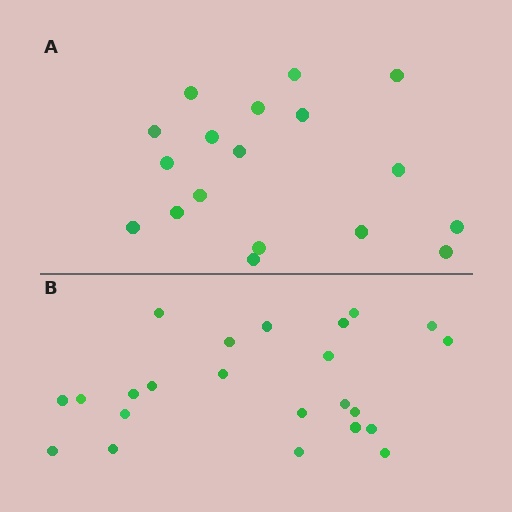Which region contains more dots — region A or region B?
Region B (the bottom region) has more dots.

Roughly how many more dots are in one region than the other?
Region B has about 5 more dots than region A.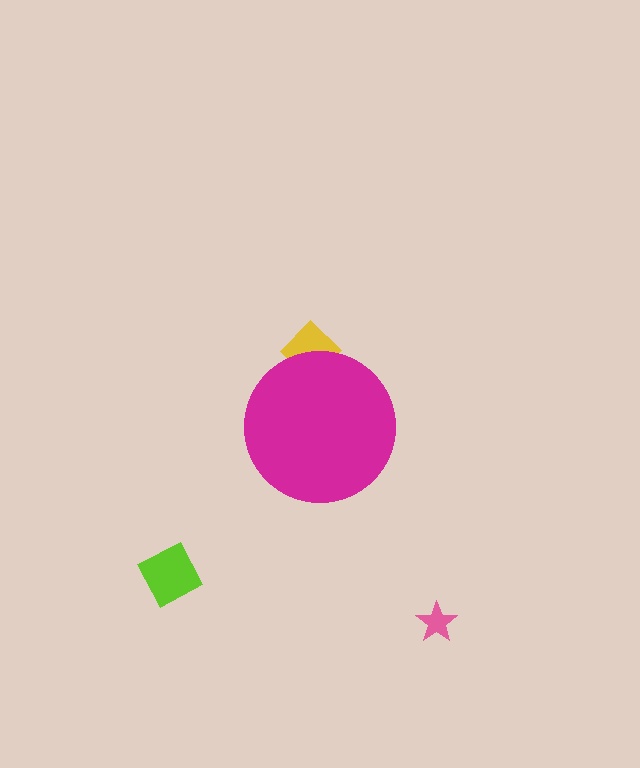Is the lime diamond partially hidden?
No, the lime diamond is fully visible.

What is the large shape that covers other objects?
A magenta circle.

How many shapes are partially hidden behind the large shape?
1 shape is partially hidden.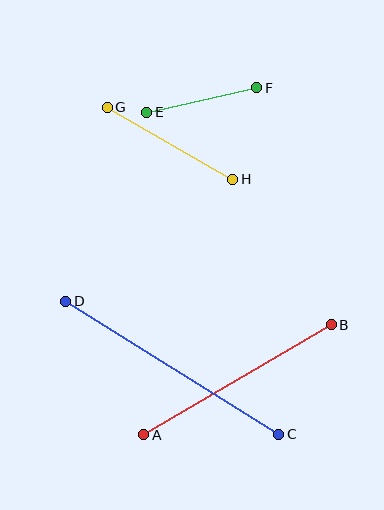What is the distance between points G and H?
The distance is approximately 145 pixels.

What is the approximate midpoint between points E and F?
The midpoint is at approximately (202, 100) pixels.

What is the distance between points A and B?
The distance is approximately 217 pixels.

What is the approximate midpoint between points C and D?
The midpoint is at approximately (172, 368) pixels.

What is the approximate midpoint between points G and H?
The midpoint is at approximately (170, 143) pixels.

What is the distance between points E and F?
The distance is approximately 113 pixels.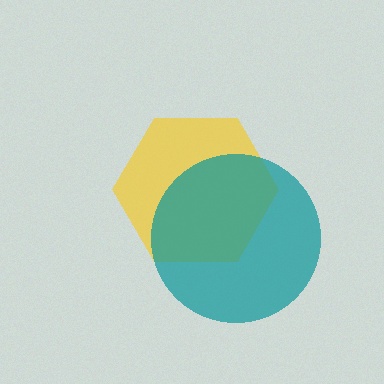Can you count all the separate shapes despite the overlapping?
Yes, there are 2 separate shapes.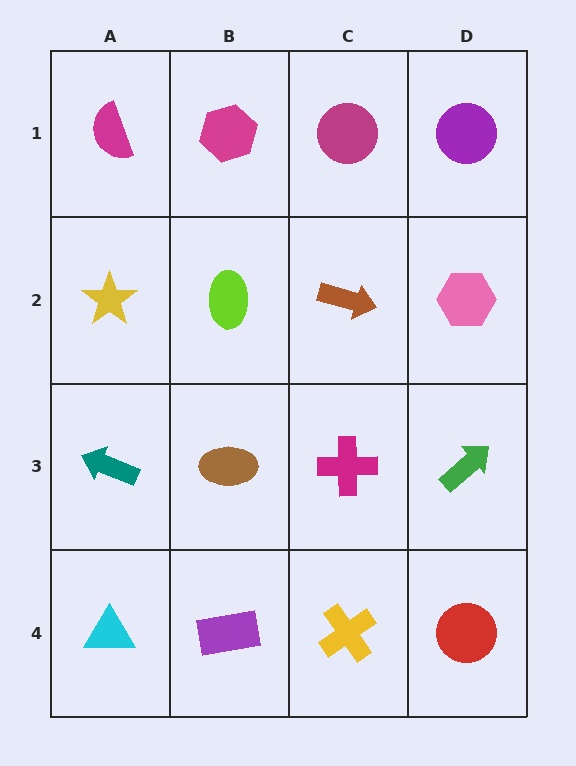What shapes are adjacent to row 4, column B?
A brown ellipse (row 3, column B), a cyan triangle (row 4, column A), a yellow cross (row 4, column C).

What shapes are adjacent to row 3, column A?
A yellow star (row 2, column A), a cyan triangle (row 4, column A), a brown ellipse (row 3, column B).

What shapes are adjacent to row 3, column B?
A lime ellipse (row 2, column B), a purple rectangle (row 4, column B), a teal arrow (row 3, column A), a magenta cross (row 3, column C).